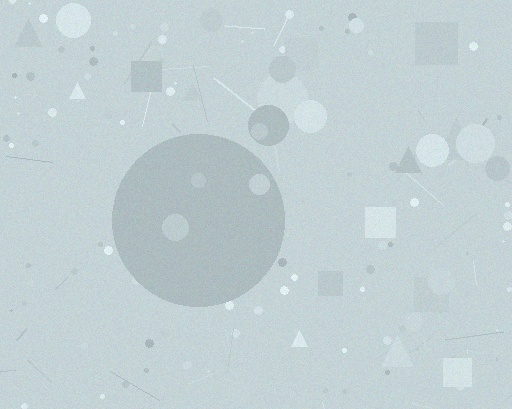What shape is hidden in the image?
A circle is hidden in the image.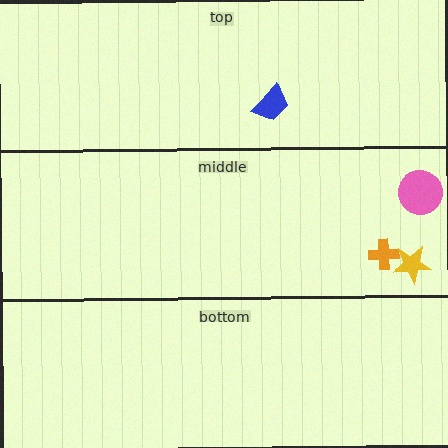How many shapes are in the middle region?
3.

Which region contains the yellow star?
The middle region.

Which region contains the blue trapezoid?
The top region.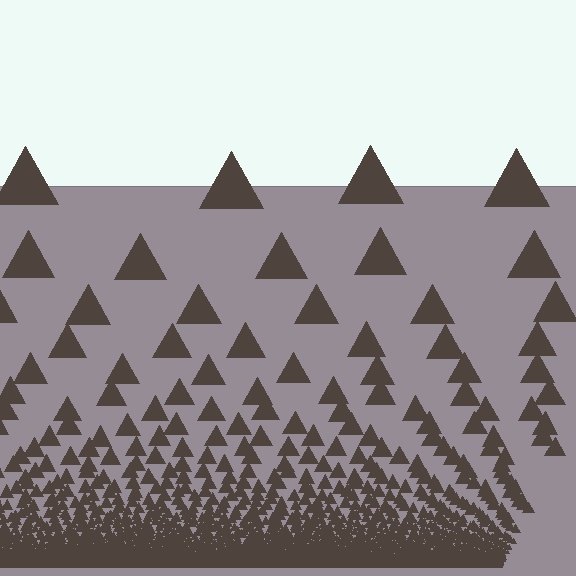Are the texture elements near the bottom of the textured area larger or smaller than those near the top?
Smaller. The gradient is inverted — elements near the bottom are smaller and denser.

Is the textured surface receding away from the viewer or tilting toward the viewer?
The surface appears to tilt toward the viewer. Texture elements get larger and sparser toward the top.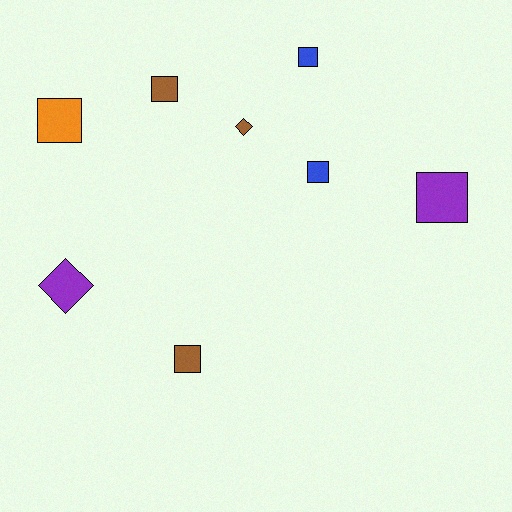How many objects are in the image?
There are 8 objects.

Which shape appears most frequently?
Square, with 6 objects.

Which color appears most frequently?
Brown, with 3 objects.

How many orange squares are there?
There is 1 orange square.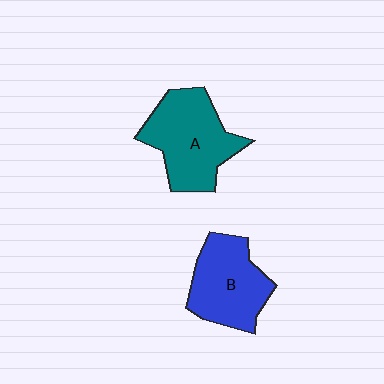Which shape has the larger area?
Shape A (teal).